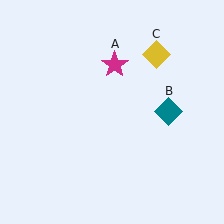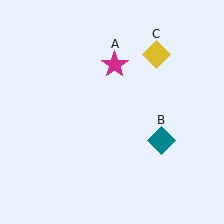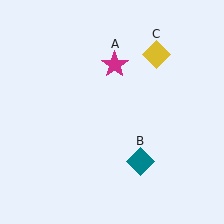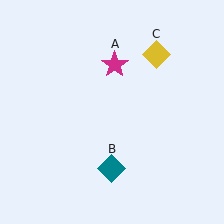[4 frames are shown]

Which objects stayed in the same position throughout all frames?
Magenta star (object A) and yellow diamond (object C) remained stationary.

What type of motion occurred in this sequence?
The teal diamond (object B) rotated clockwise around the center of the scene.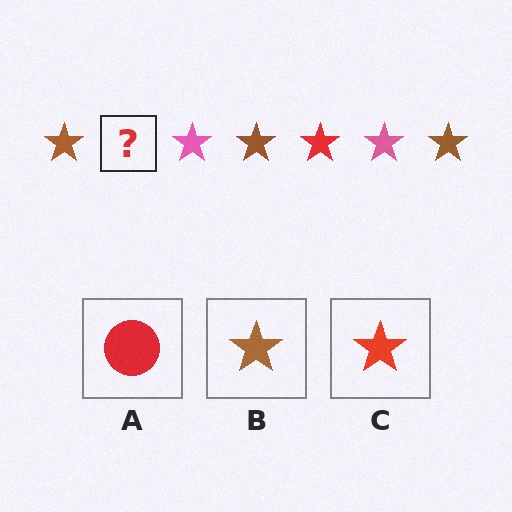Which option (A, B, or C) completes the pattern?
C.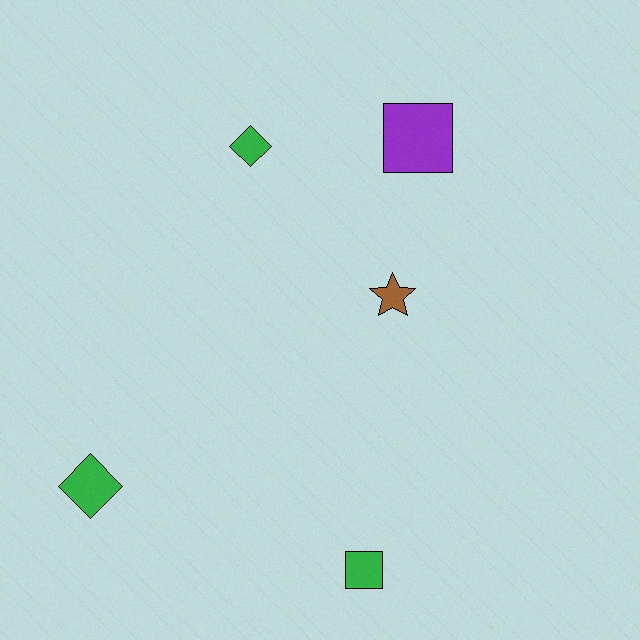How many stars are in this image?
There is 1 star.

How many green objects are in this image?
There are 3 green objects.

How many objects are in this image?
There are 5 objects.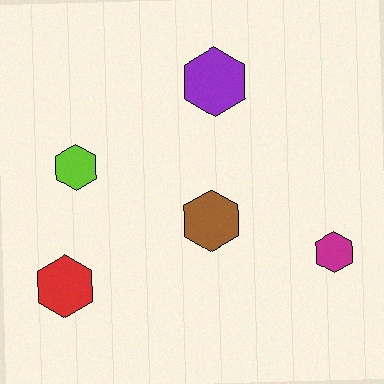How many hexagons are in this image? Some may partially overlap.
There are 5 hexagons.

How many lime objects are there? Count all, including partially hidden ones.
There is 1 lime object.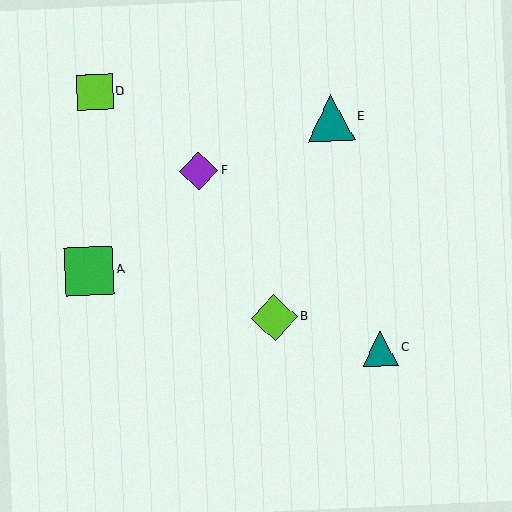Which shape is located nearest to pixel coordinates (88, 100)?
The lime square (labeled D) at (95, 92) is nearest to that location.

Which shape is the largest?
The green square (labeled A) is the largest.